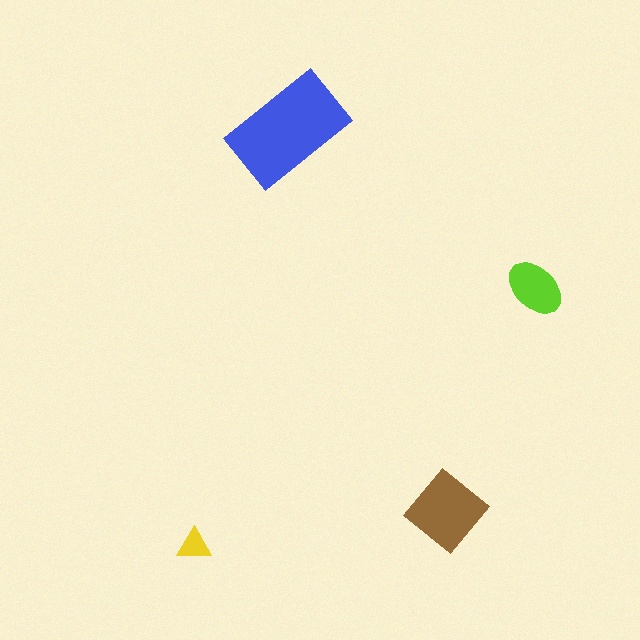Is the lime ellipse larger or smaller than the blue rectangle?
Smaller.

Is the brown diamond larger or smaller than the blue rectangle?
Smaller.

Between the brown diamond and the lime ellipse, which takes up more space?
The brown diamond.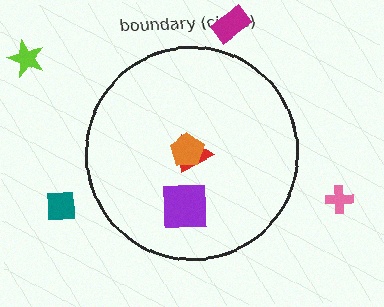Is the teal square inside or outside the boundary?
Outside.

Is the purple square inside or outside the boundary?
Inside.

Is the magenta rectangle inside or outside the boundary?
Outside.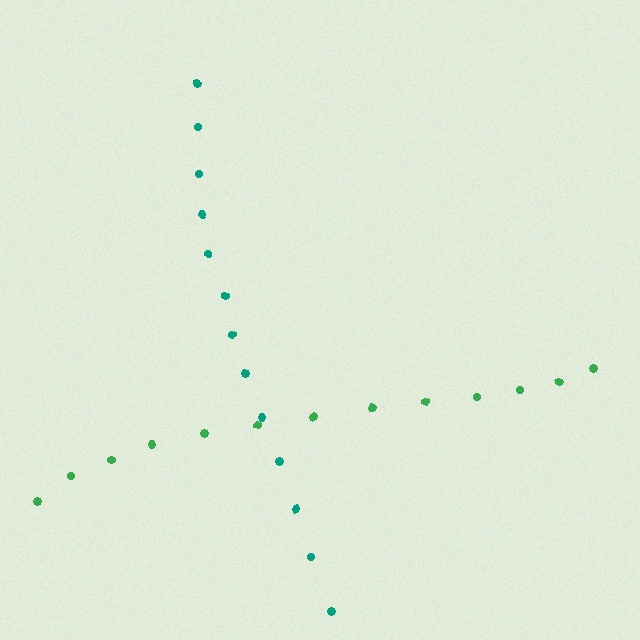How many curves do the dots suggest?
There are 2 distinct paths.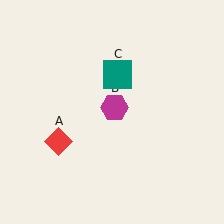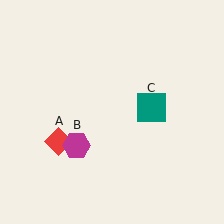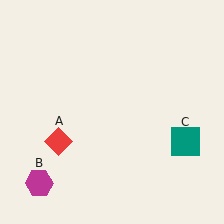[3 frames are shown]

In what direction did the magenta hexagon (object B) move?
The magenta hexagon (object B) moved down and to the left.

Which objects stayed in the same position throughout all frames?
Red diamond (object A) remained stationary.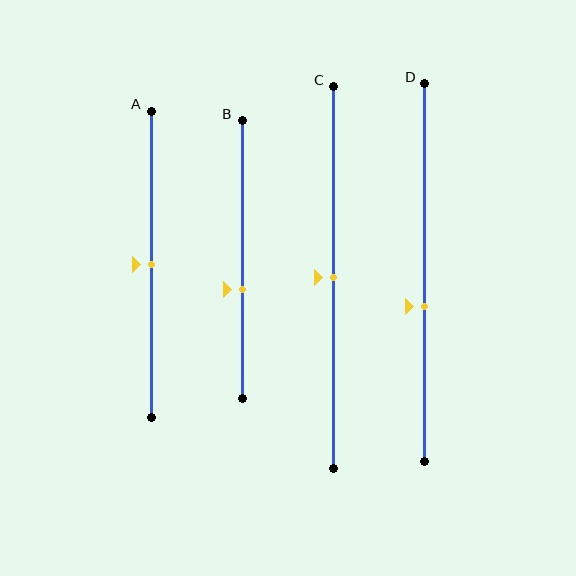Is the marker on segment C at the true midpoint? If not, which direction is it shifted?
Yes, the marker on segment C is at the true midpoint.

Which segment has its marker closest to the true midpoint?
Segment A has its marker closest to the true midpoint.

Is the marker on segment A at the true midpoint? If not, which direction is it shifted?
Yes, the marker on segment A is at the true midpoint.